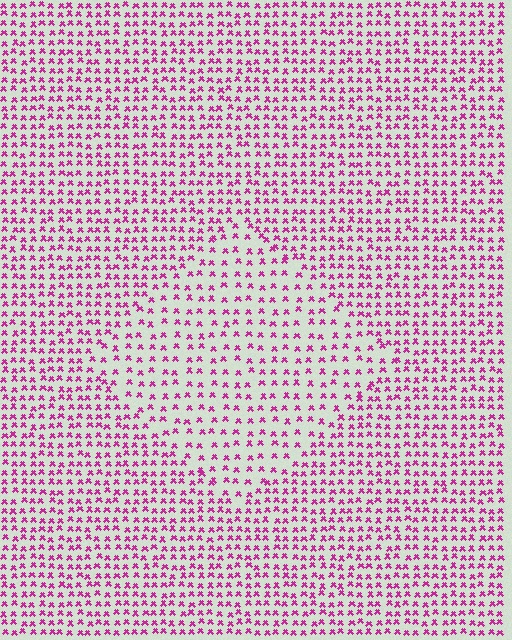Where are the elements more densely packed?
The elements are more densely packed outside the diamond boundary.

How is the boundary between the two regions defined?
The boundary is defined by a change in element density (approximately 1.7x ratio). All elements are the same color, size, and shape.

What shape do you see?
I see a diamond.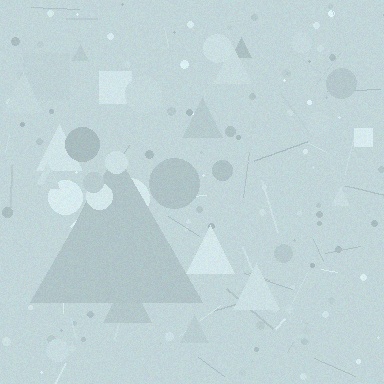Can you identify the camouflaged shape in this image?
The camouflaged shape is a triangle.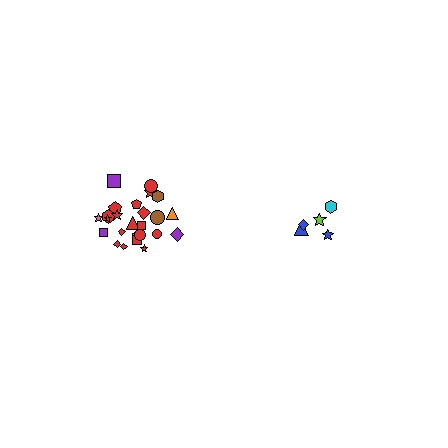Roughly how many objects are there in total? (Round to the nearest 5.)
Roughly 30 objects in total.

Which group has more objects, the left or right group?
The left group.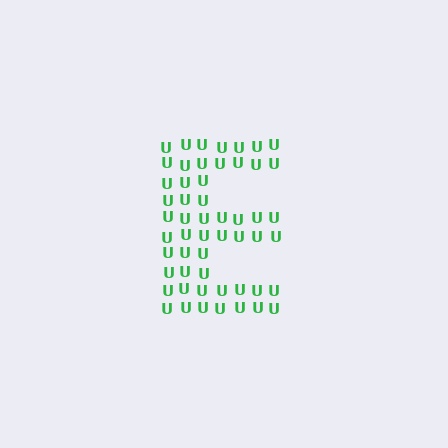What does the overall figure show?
The overall figure shows the letter E.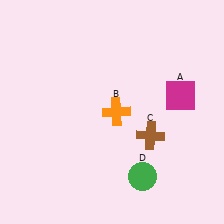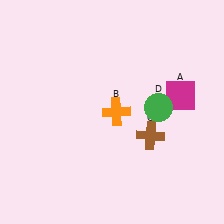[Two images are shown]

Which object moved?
The green circle (D) moved up.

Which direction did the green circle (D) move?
The green circle (D) moved up.